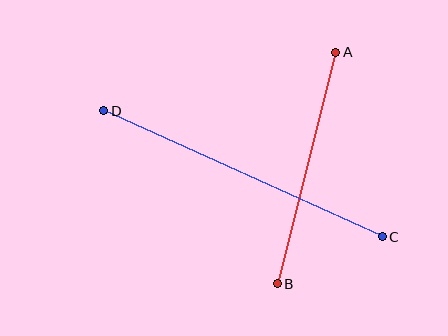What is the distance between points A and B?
The distance is approximately 239 pixels.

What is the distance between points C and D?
The distance is approximately 306 pixels.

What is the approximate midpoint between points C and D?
The midpoint is at approximately (243, 174) pixels.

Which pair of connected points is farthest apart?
Points C and D are farthest apart.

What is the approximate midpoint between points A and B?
The midpoint is at approximately (307, 168) pixels.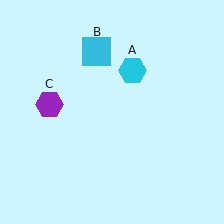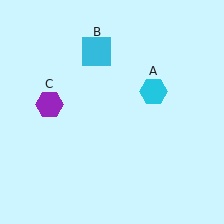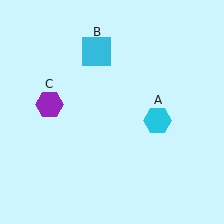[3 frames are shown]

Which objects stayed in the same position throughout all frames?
Cyan square (object B) and purple hexagon (object C) remained stationary.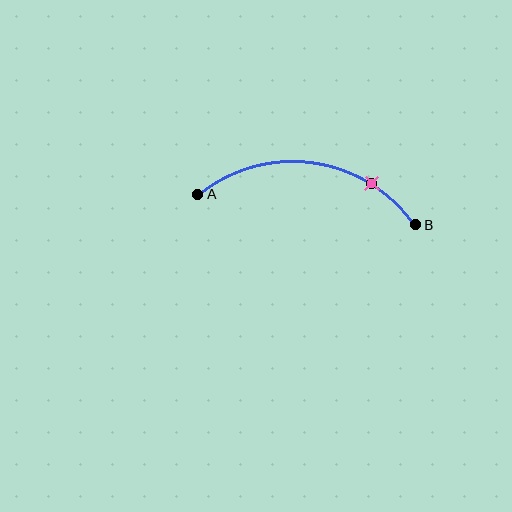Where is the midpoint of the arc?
The arc midpoint is the point on the curve farthest from the straight line joining A and B. It sits above that line.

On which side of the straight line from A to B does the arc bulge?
The arc bulges above the straight line connecting A and B.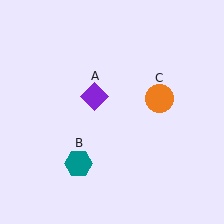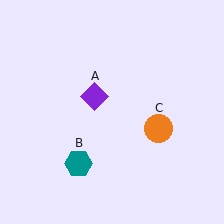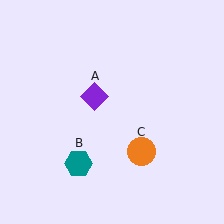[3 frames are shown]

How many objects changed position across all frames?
1 object changed position: orange circle (object C).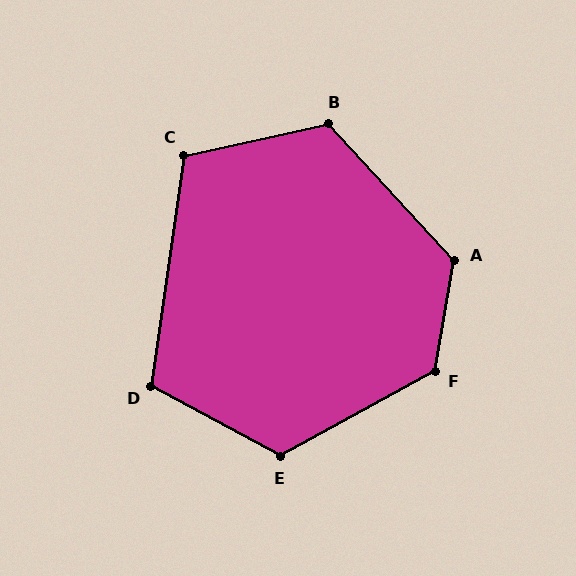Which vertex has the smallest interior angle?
C, at approximately 110 degrees.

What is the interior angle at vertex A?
Approximately 127 degrees (obtuse).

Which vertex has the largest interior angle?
F, at approximately 129 degrees.